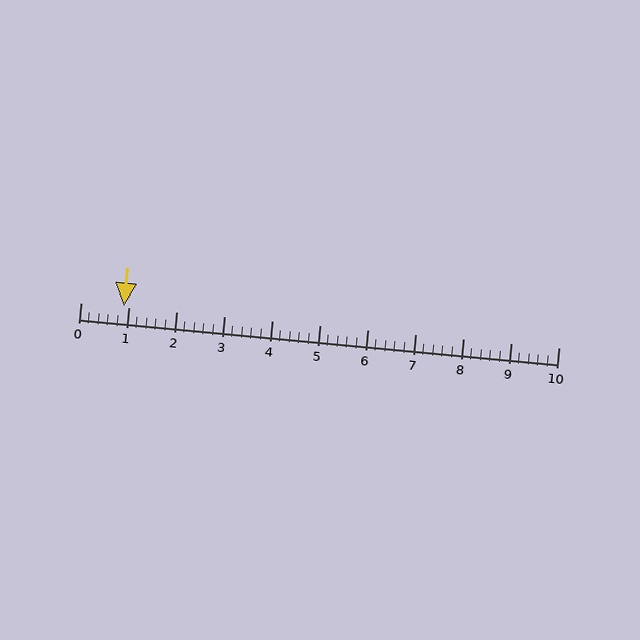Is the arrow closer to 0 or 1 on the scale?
The arrow is closer to 1.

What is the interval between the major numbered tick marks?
The major tick marks are spaced 1 units apart.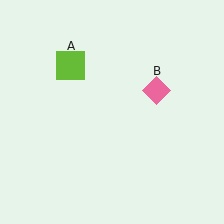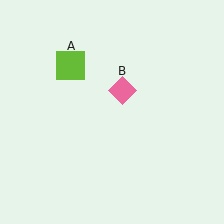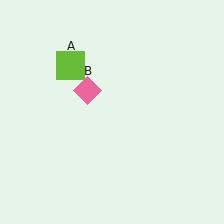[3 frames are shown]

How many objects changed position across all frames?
1 object changed position: pink diamond (object B).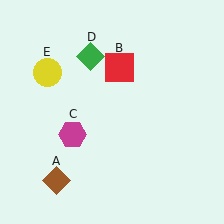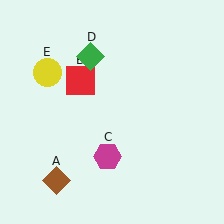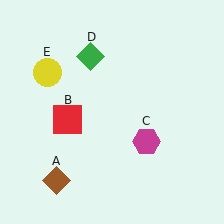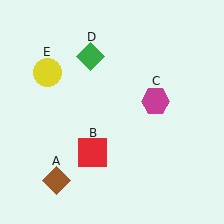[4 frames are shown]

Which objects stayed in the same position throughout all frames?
Brown diamond (object A) and green diamond (object D) and yellow circle (object E) remained stationary.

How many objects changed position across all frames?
2 objects changed position: red square (object B), magenta hexagon (object C).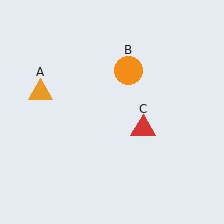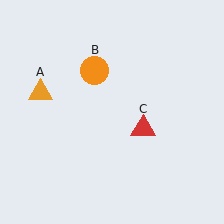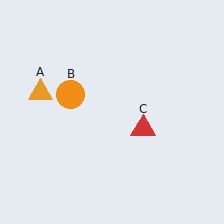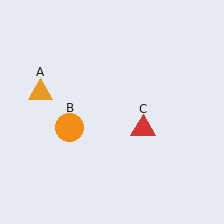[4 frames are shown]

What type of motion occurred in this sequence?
The orange circle (object B) rotated counterclockwise around the center of the scene.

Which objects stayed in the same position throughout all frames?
Orange triangle (object A) and red triangle (object C) remained stationary.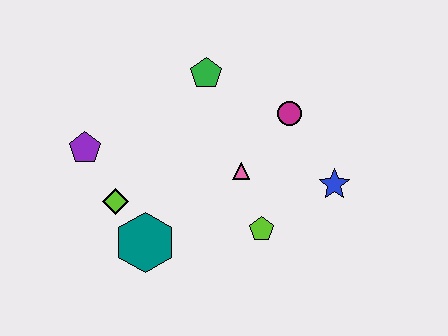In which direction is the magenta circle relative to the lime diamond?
The magenta circle is to the right of the lime diamond.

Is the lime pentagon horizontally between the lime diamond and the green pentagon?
No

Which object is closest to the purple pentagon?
The lime diamond is closest to the purple pentagon.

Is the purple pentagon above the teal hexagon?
Yes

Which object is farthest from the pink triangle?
The purple pentagon is farthest from the pink triangle.